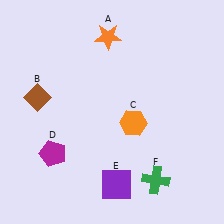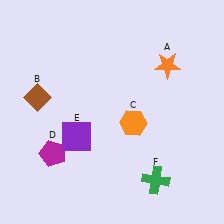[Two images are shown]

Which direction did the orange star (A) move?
The orange star (A) moved right.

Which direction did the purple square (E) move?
The purple square (E) moved up.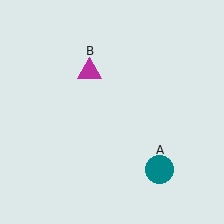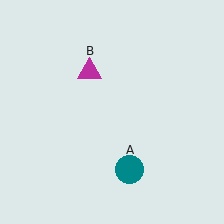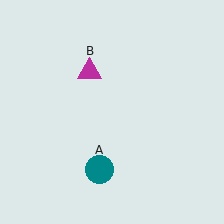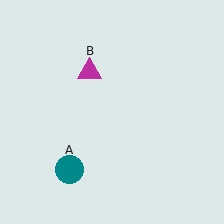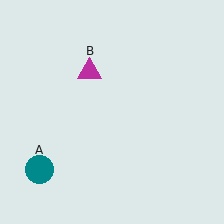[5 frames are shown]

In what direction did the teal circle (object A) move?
The teal circle (object A) moved left.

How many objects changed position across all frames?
1 object changed position: teal circle (object A).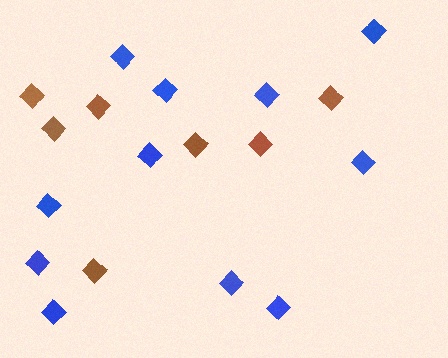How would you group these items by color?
There are 2 groups: one group of blue diamonds (11) and one group of brown diamonds (7).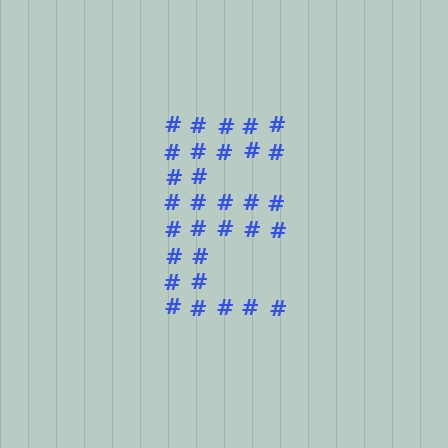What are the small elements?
The small elements are hash symbols.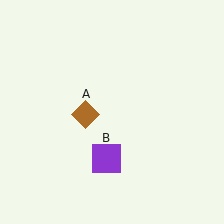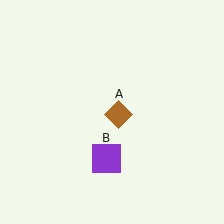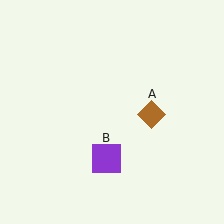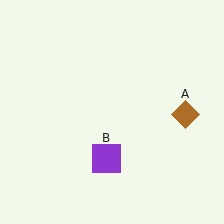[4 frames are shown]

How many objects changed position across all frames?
1 object changed position: brown diamond (object A).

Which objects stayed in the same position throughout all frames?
Purple square (object B) remained stationary.